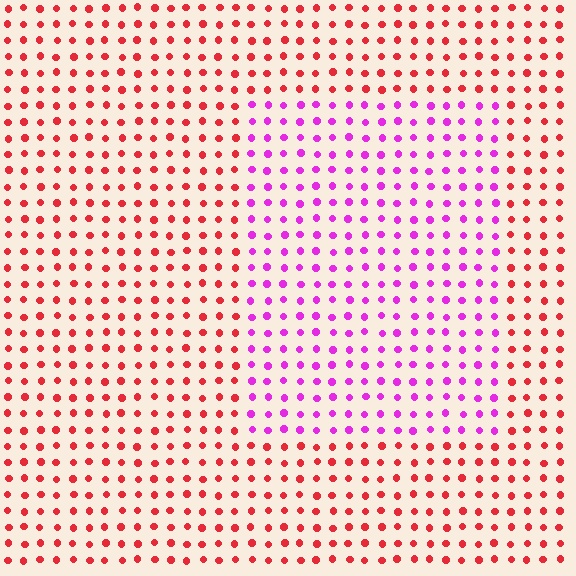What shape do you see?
I see a rectangle.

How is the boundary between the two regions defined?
The boundary is defined purely by a slight shift in hue (about 54 degrees). Spacing, size, and orientation are identical on both sides.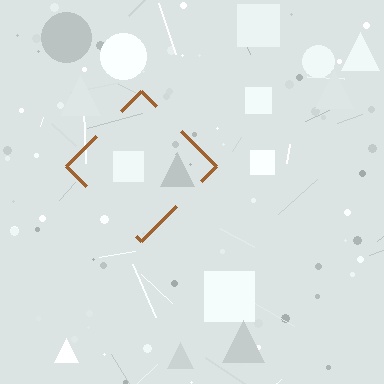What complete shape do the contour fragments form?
The contour fragments form a diamond.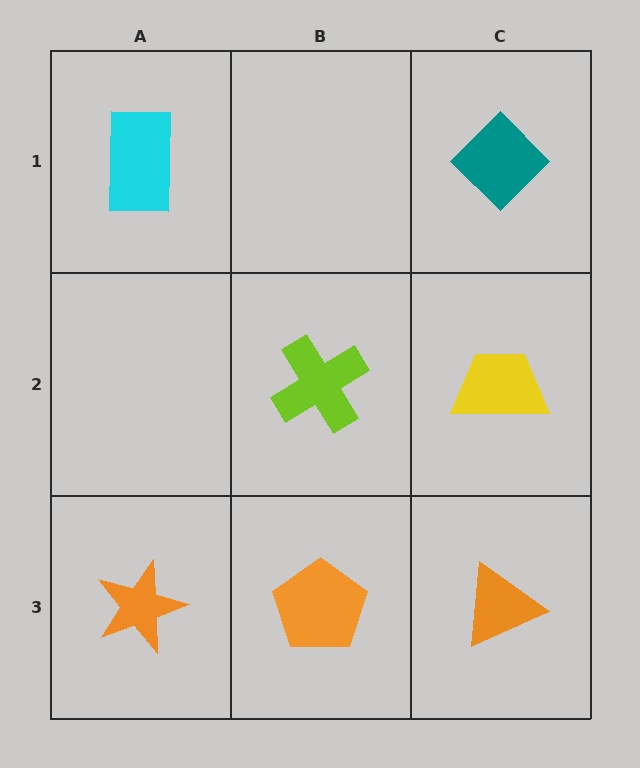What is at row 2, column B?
A lime cross.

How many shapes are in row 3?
3 shapes.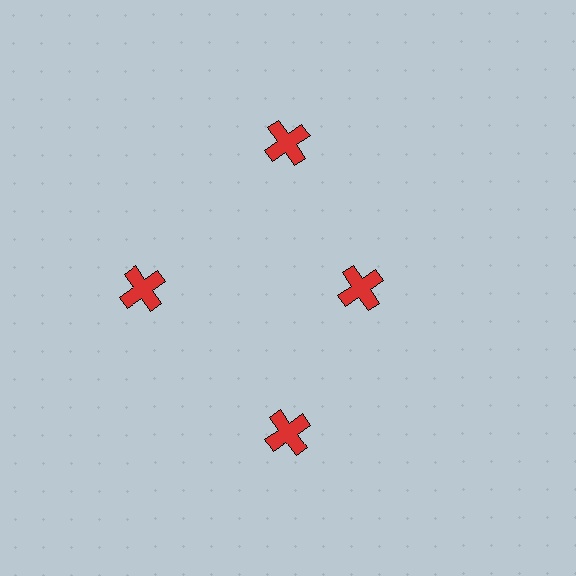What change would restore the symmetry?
The symmetry would be restored by moving it outward, back onto the ring so that all 4 crosses sit at equal angles and equal distance from the center.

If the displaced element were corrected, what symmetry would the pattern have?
It would have 4-fold rotational symmetry — the pattern would map onto itself every 90 degrees.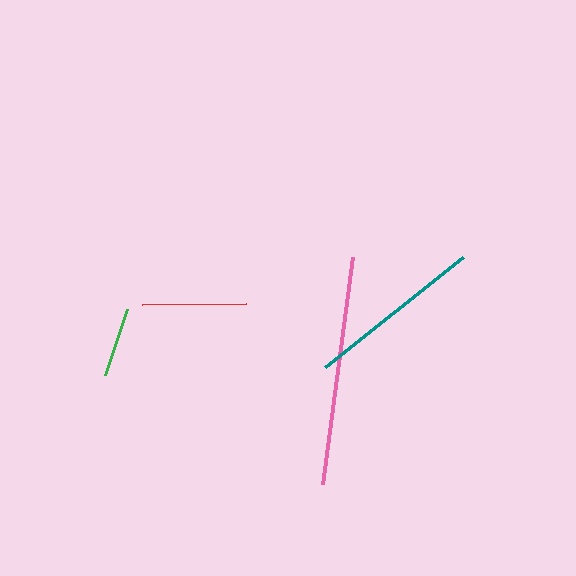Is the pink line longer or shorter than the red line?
The pink line is longer than the red line.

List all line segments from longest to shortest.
From longest to shortest: pink, teal, red, green.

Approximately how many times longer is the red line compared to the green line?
The red line is approximately 1.5 times the length of the green line.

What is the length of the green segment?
The green segment is approximately 70 pixels long.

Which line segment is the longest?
The pink line is the longest at approximately 228 pixels.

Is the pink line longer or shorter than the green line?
The pink line is longer than the green line.